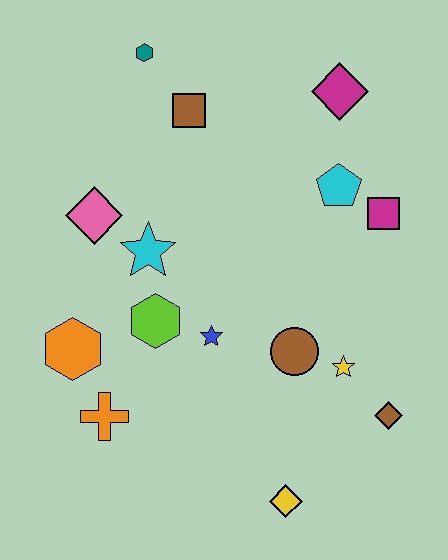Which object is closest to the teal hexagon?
The brown square is closest to the teal hexagon.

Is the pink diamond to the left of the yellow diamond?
Yes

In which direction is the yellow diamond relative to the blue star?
The yellow diamond is below the blue star.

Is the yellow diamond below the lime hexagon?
Yes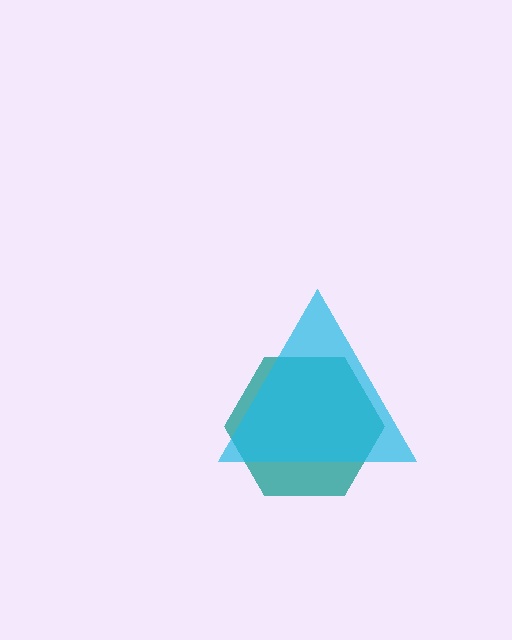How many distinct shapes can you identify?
There are 2 distinct shapes: a teal hexagon, a cyan triangle.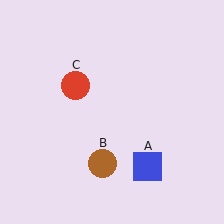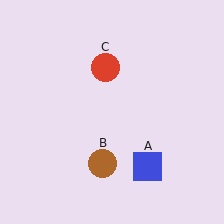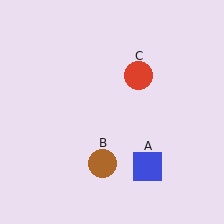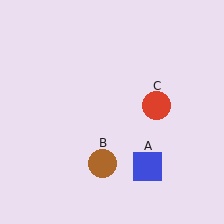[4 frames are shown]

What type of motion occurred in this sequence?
The red circle (object C) rotated clockwise around the center of the scene.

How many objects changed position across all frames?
1 object changed position: red circle (object C).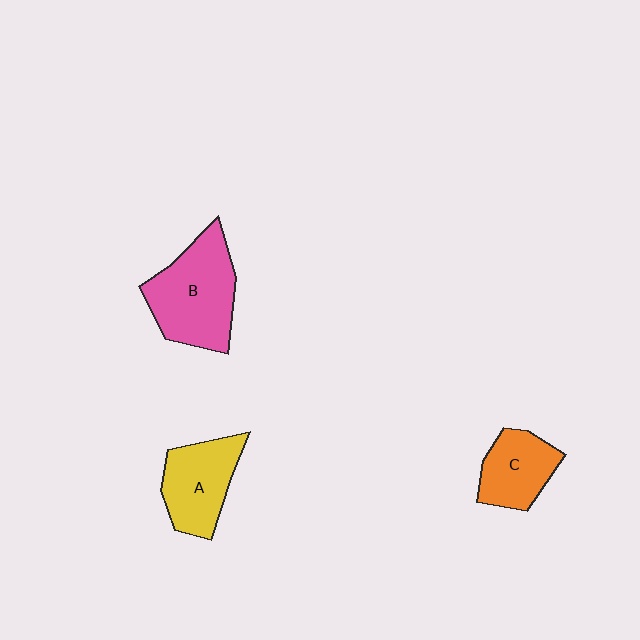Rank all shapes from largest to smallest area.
From largest to smallest: B (pink), A (yellow), C (orange).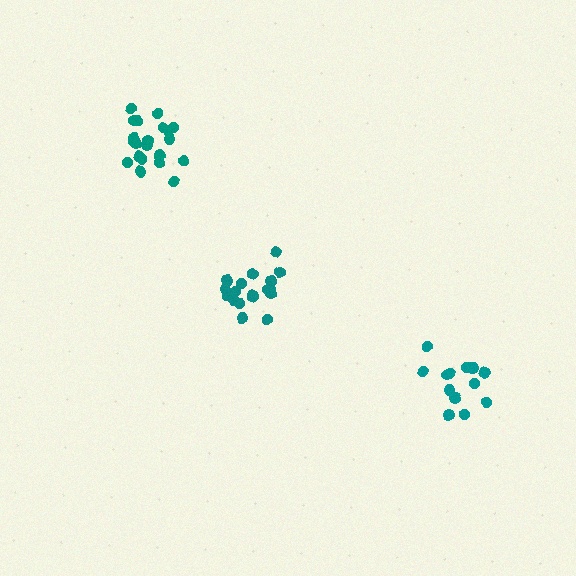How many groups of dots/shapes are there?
There are 3 groups.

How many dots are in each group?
Group 1: 18 dots, Group 2: 21 dots, Group 3: 15 dots (54 total).